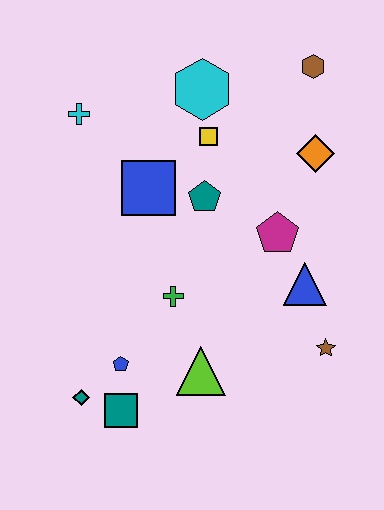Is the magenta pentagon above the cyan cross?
No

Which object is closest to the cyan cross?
The blue square is closest to the cyan cross.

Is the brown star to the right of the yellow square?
Yes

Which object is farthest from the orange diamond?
The teal diamond is farthest from the orange diamond.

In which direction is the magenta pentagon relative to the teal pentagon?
The magenta pentagon is to the right of the teal pentagon.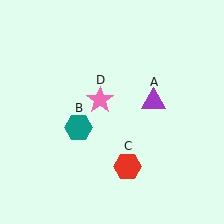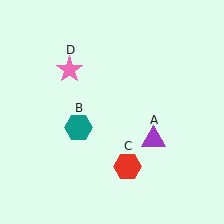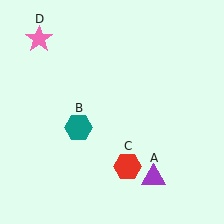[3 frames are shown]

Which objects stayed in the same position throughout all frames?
Teal hexagon (object B) and red hexagon (object C) remained stationary.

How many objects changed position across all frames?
2 objects changed position: purple triangle (object A), pink star (object D).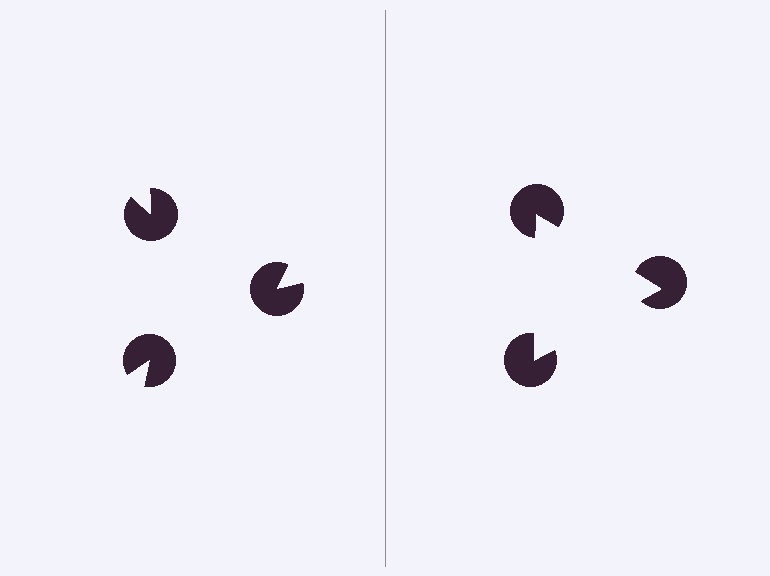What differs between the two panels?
The pac-man discs are positioned identically on both sides; only the wedge orientations differ. On the right they align to a triangle; on the left they are misaligned.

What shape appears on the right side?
An illusory triangle.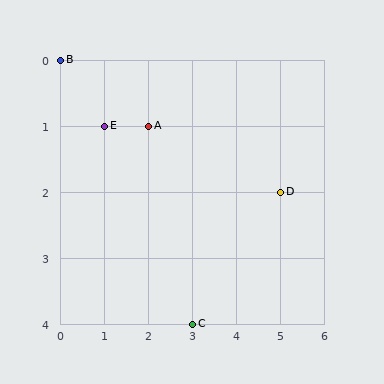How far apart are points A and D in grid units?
Points A and D are 3 columns and 1 row apart (about 3.2 grid units diagonally).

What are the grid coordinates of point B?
Point B is at grid coordinates (0, 0).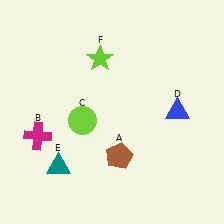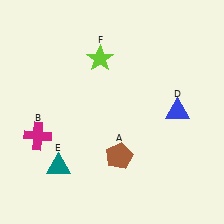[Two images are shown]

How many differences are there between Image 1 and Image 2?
There is 1 difference between the two images.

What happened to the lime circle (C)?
The lime circle (C) was removed in Image 2. It was in the bottom-left area of Image 1.